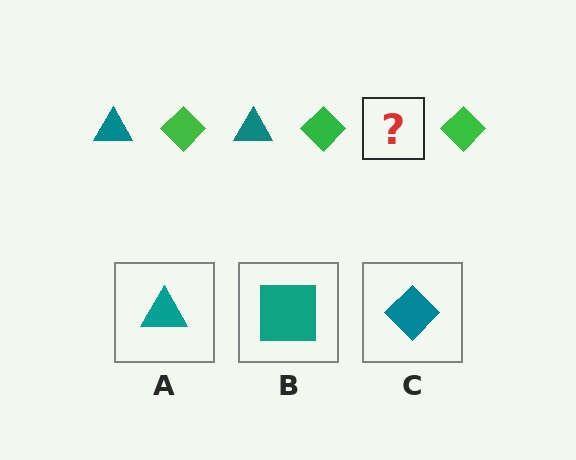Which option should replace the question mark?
Option A.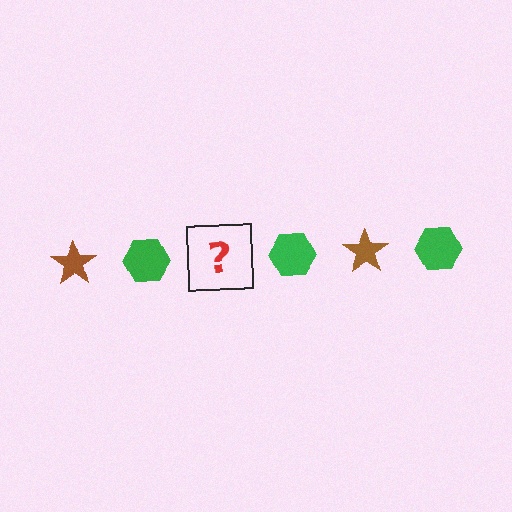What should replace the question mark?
The question mark should be replaced with a brown star.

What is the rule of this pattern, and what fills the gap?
The rule is that the pattern alternates between brown star and green hexagon. The gap should be filled with a brown star.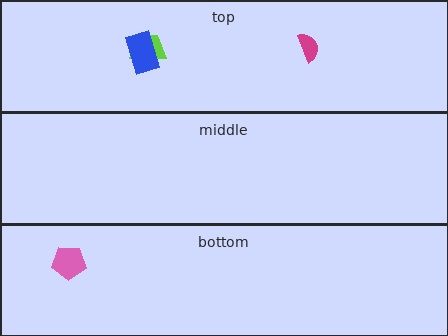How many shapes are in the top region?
3.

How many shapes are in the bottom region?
1.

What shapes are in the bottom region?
The pink pentagon.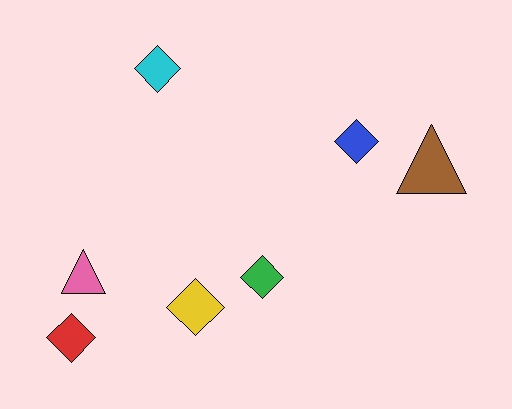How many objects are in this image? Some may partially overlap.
There are 7 objects.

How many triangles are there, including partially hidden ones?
There are 2 triangles.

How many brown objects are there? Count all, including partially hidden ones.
There is 1 brown object.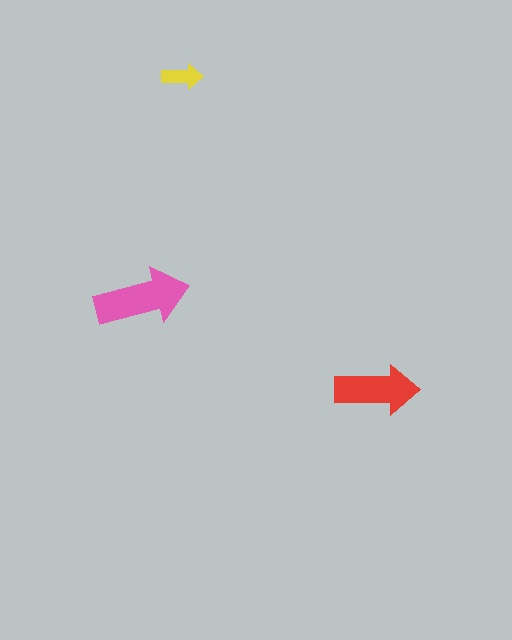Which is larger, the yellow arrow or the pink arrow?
The pink one.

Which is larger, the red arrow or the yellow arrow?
The red one.